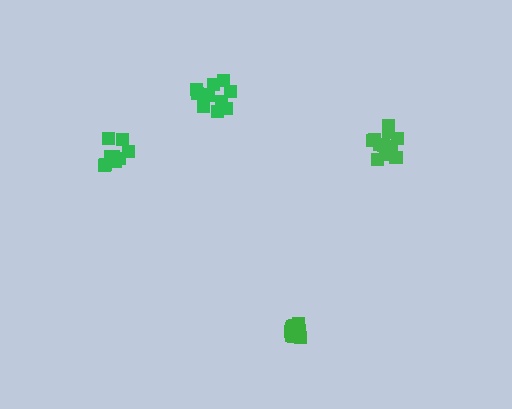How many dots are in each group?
Group 1: 11 dots, Group 2: 11 dots, Group 3: 12 dots, Group 4: 11 dots (45 total).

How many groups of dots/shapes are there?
There are 4 groups.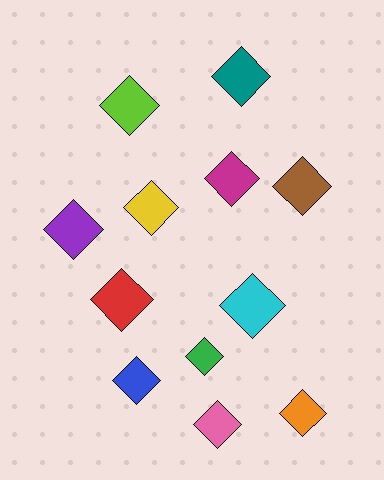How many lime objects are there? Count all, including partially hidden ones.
There is 1 lime object.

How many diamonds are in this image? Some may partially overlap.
There are 12 diamonds.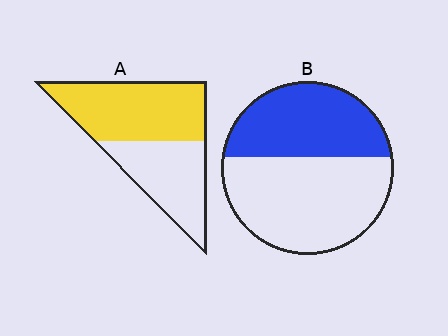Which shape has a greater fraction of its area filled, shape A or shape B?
Shape A.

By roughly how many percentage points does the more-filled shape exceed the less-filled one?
By roughly 15 percentage points (A over B).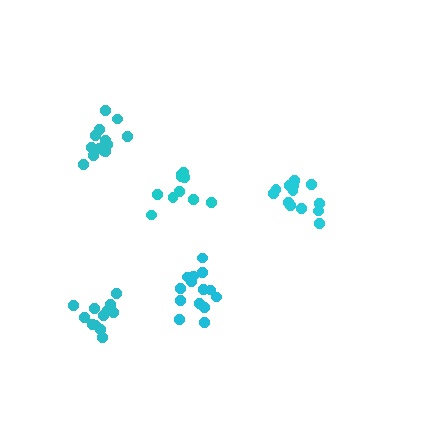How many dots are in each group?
Group 1: 14 dots, Group 2: 13 dots, Group 3: 14 dots, Group 4: 10 dots, Group 5: 12 dots (63 total).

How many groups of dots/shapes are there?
There are 5 groups.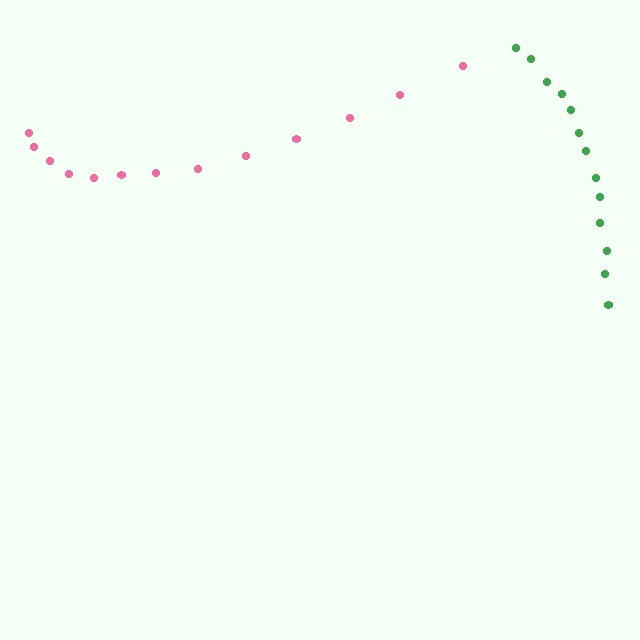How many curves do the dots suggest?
There are 2 distinct paths.